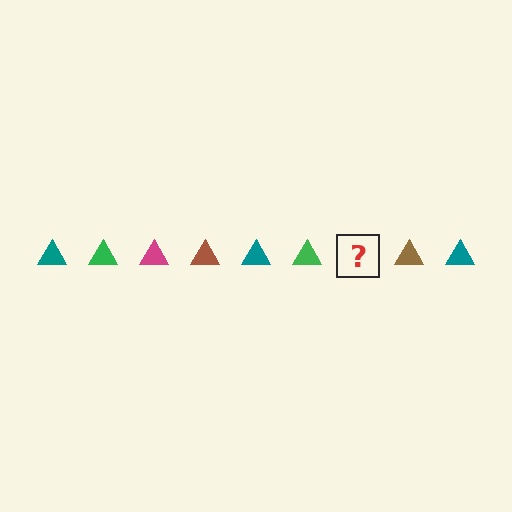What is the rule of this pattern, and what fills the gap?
The rule is that the pattern cycles through teal, green, magenta, brown triangles. The gap should be filled with a magenta triangle.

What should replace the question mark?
The question mark should be replaced with a magenta triangle.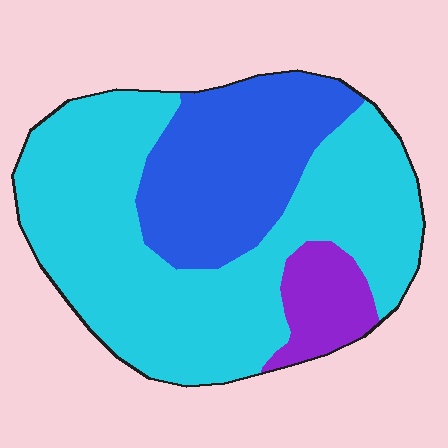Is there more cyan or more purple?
Cyan.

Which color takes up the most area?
Cyan, at roughly 65%.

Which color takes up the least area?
Purple, at roughly 10%.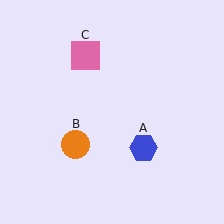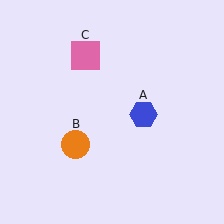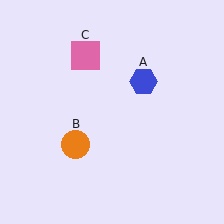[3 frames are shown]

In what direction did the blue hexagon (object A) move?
The blue hexagon (object A) moved up.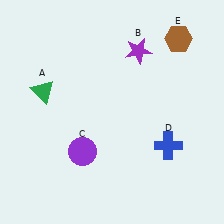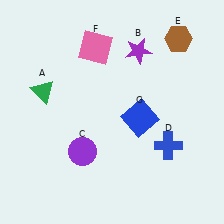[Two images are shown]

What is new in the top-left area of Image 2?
A pink square (F) was added in the top-left area of Image 2.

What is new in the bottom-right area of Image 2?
A blue square (G) was added in the bottom-right area of Image 2.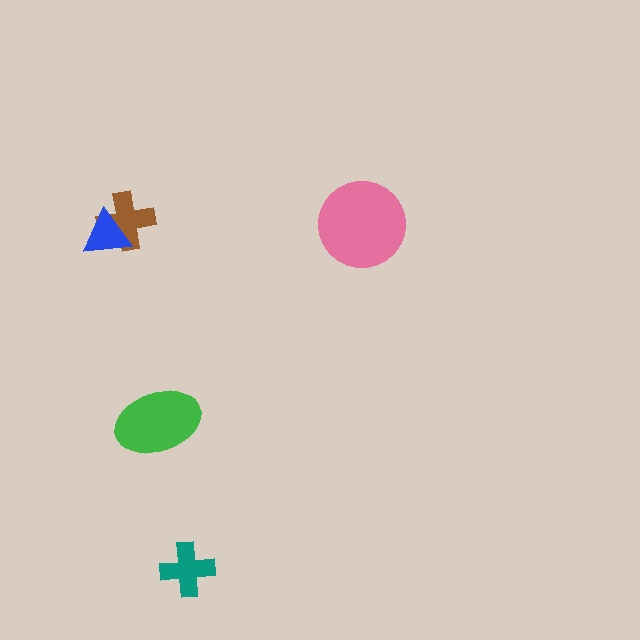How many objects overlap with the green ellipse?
0 objects overlap with the green ellipse.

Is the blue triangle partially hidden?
No, no other shape covers it.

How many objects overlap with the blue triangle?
1 object overlaps with the blue triangle.